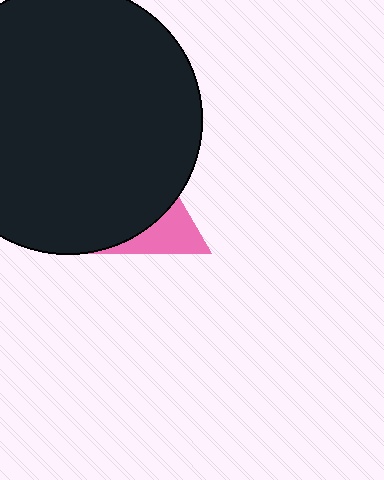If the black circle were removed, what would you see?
You would see the complete pink triangle.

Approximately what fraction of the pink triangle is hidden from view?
Roughly 67% of the pink triangle is hidden behind the black circle.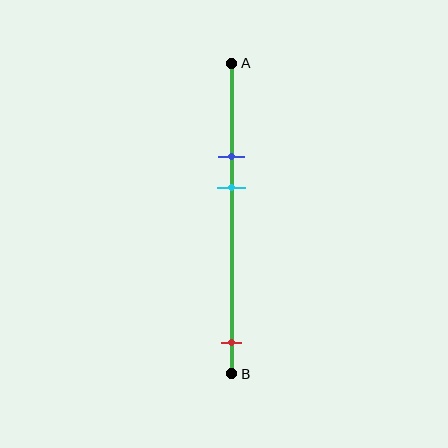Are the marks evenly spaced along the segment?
No, the marks are not evenly spaced.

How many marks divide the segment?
There are 3 marks dividing the segment.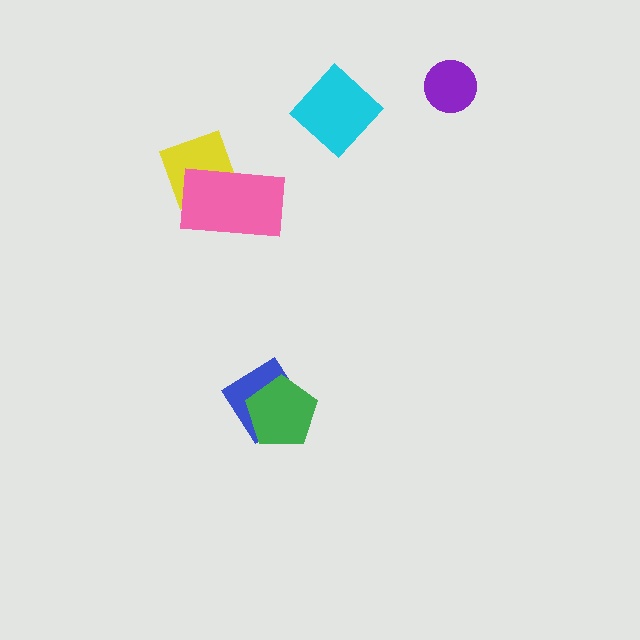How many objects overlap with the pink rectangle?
1 object overlaps with the pink rectangle.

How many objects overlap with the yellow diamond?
1 object overlaps with the yellow diamond.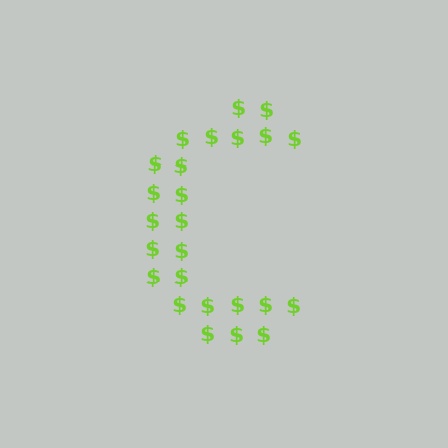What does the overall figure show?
The overall figure shows the letter C.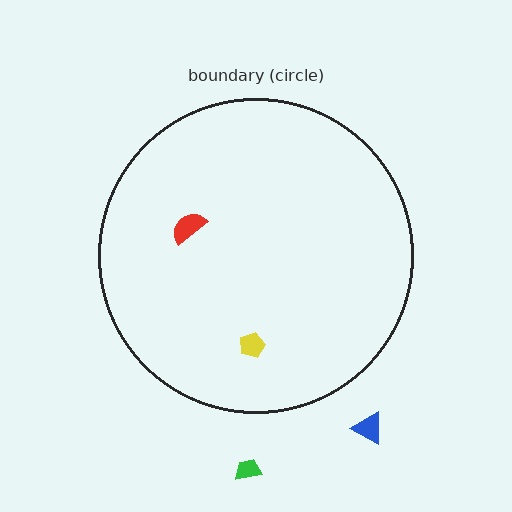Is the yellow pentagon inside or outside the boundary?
Inside.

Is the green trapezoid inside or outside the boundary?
Outside.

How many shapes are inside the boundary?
2 inside, 2 outside.